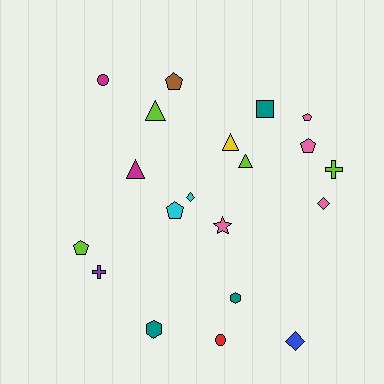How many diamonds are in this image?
There are 3 diamonds.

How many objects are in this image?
There are 20 objects.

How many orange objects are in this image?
There are no orange objects.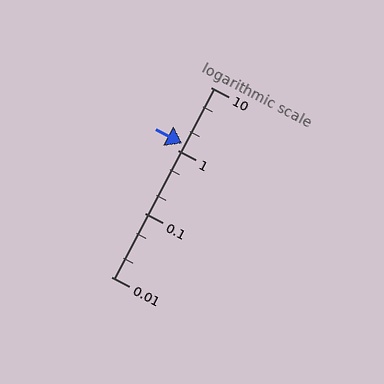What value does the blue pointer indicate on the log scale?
The pointer indicates approximately 1.3.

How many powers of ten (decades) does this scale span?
The scale spans 3 decades, from 0.01 to 10.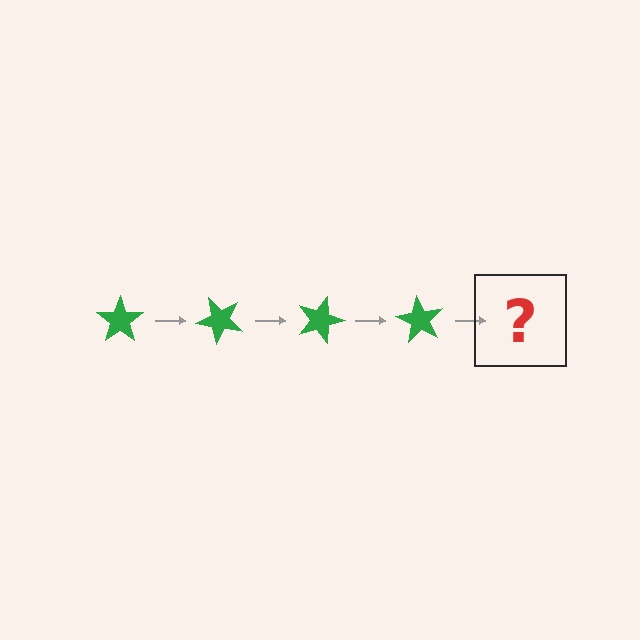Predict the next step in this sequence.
The next step is a green star rotated 180 degrees.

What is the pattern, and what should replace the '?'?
The pattern is that the star rotates 45 degrees each step. The '?' should be a green star rotated 180 degrees.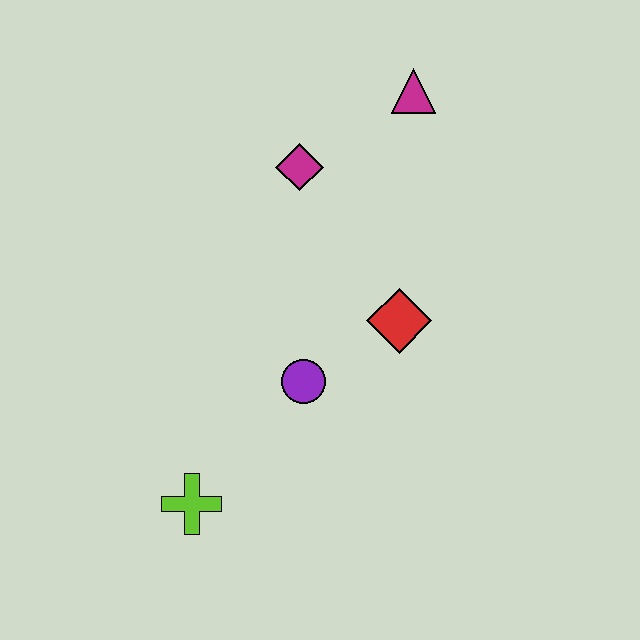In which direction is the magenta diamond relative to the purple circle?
The magenta diamond is above the purple circle.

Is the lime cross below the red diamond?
Yes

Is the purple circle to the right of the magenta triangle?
No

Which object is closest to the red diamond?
The purple circle is closest to the red diamond.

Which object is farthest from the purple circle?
The magenta triangle is farthest from the purple circle.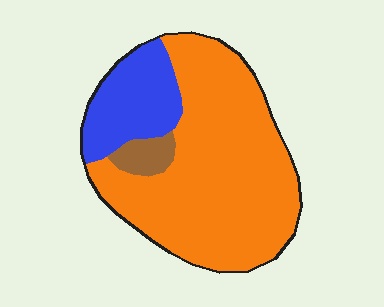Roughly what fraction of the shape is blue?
Blue takes up less than a quarter of the shape.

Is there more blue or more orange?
Orange.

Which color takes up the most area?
Orange, at roughly 75%.